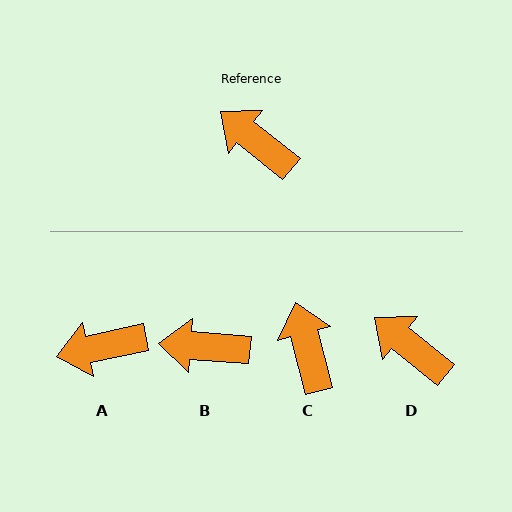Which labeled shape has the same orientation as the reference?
D.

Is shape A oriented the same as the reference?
No, it is off by about 51 degrees.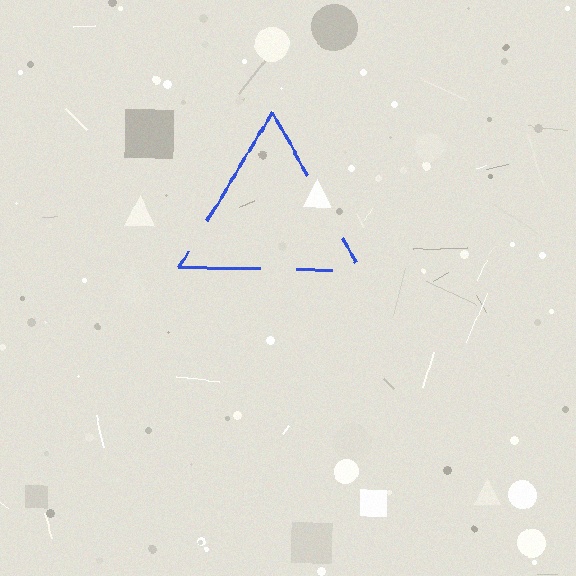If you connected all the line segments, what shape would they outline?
They would outline a triangle.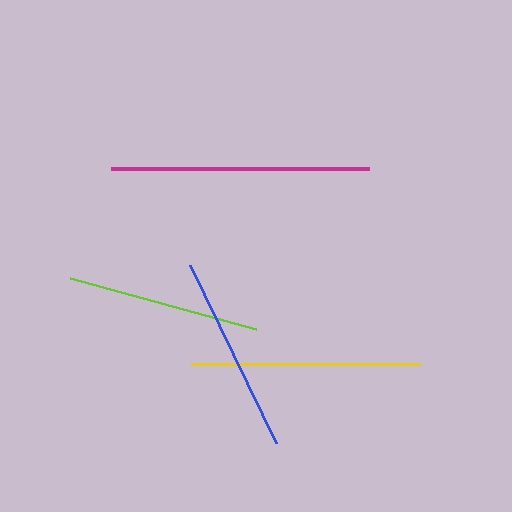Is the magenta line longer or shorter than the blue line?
The magenta line is longer than the blue line.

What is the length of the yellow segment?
The yellow segment is approximately 229 pixels long.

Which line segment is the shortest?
The lime line is the shortest at approximately 193 pixels.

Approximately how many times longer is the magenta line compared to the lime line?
The magenta line is approximately 1.3 times the length of the lime line.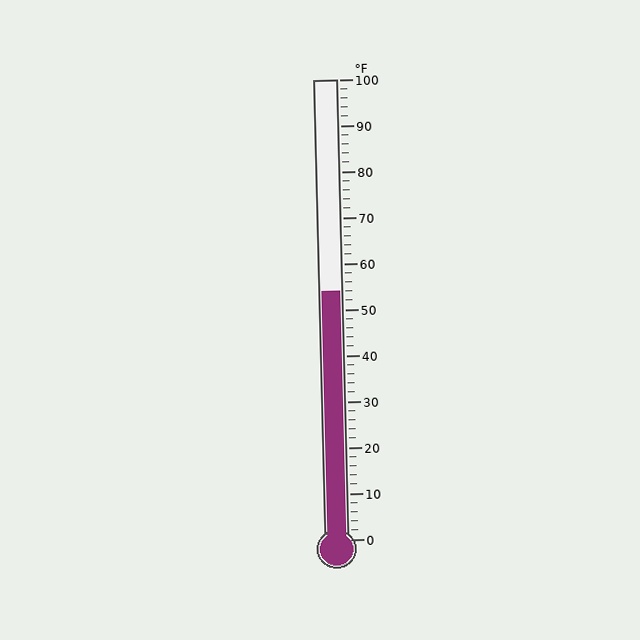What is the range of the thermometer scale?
The thermometer scale ranges from 0°F to 100°F.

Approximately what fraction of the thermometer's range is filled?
The thermometer is filled to approximately 55% of its range.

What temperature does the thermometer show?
The thermometer shows approximately 54°F.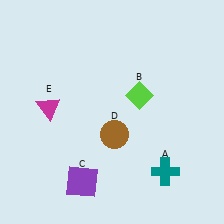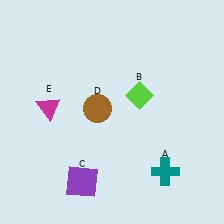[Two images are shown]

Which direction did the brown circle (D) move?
The brown circle (D) moved up.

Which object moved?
The brown circle (D) moved up.